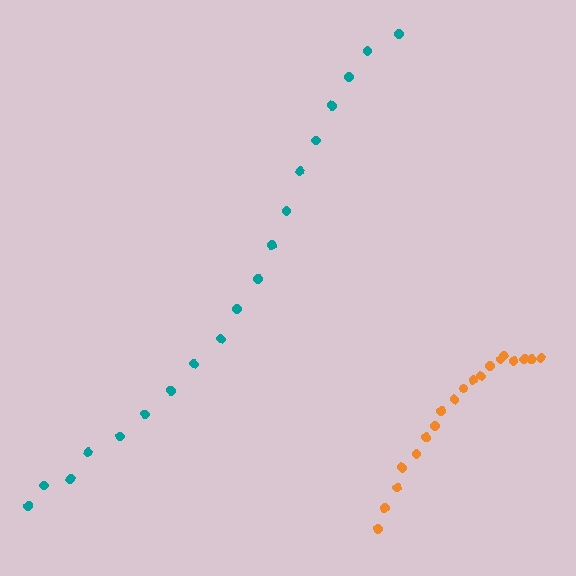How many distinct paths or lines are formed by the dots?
There are 2 distinct paths.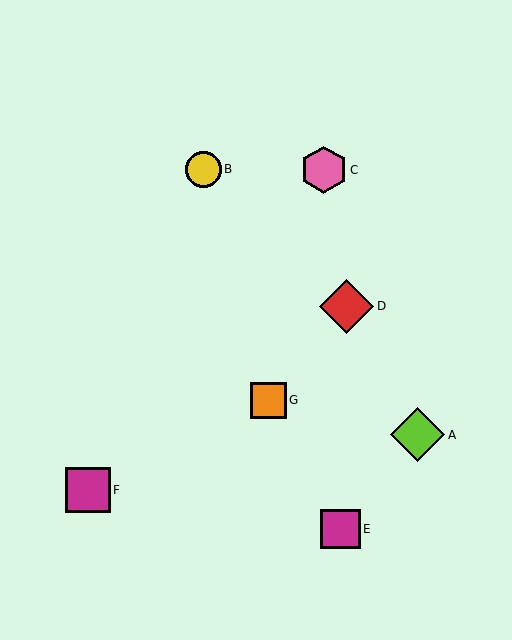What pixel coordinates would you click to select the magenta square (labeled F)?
Click at (88, 490) to select the magenta square F.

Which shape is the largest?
The red diamond (labeled D) is the largest.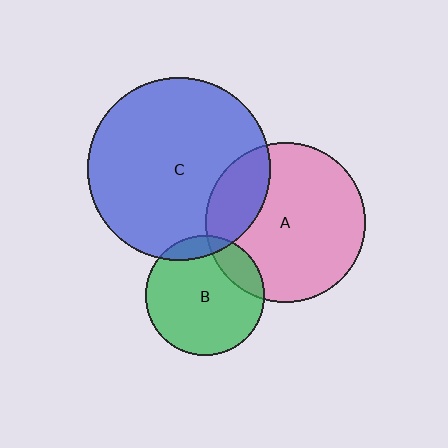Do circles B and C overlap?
Yes.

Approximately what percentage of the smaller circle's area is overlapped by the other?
Approximately 10%.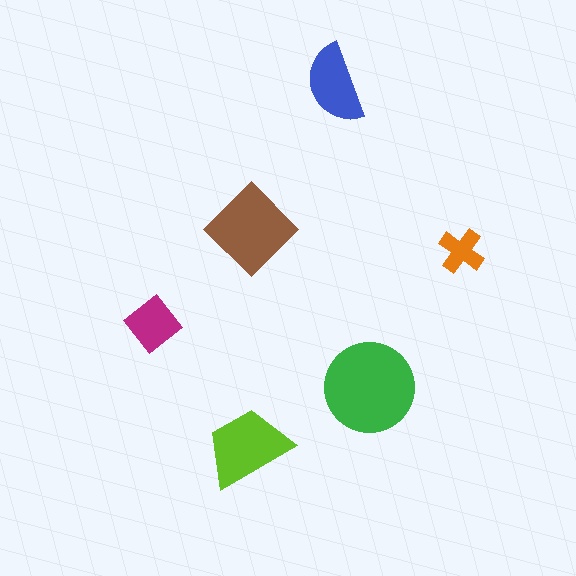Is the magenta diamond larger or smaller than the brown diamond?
Smaller.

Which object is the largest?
The green circle.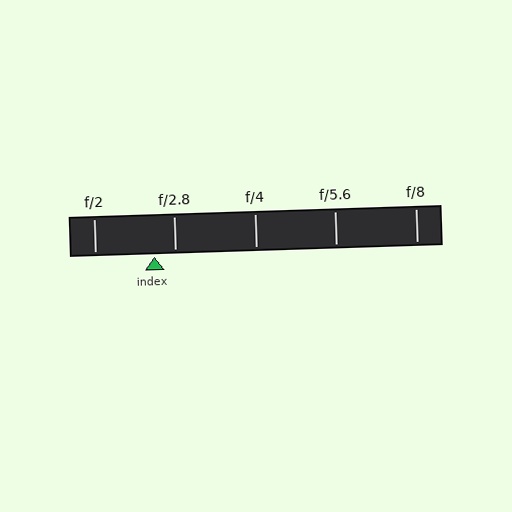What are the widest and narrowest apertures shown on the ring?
The widest aperture shown is f/2 and the narrowest is f/8.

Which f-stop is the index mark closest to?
The index mark is closest to f/2.8.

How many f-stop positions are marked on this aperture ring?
There are 5 f-stop positions marked.